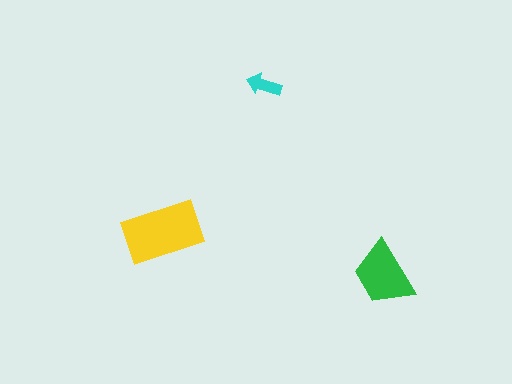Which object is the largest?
The yellow rectangle.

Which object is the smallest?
The cyan arrow.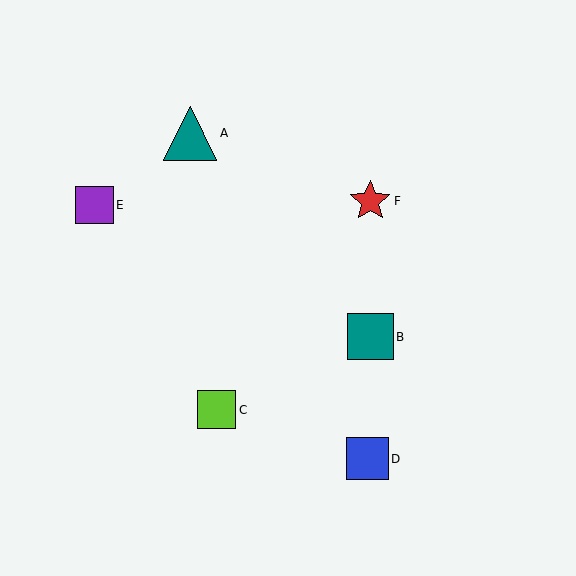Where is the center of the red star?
The center of the red star is at (370, 201).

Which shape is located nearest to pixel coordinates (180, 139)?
The teal triangle (labeled A) at (190, 133) is nearest to that location.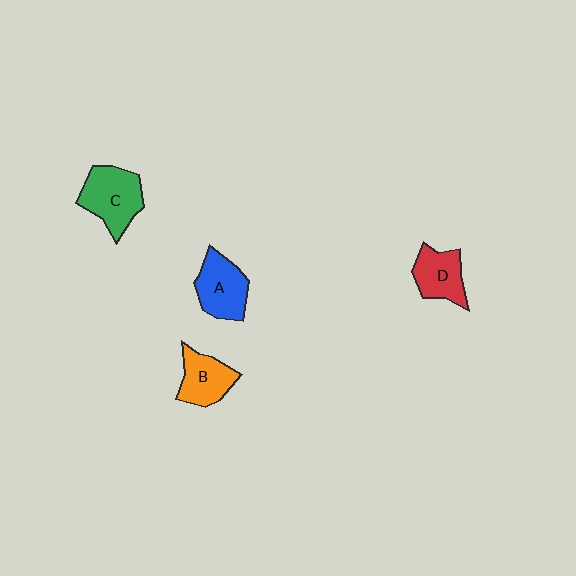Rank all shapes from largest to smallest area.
From largest to smallest: C (green), A (blue), B (orange), D (red).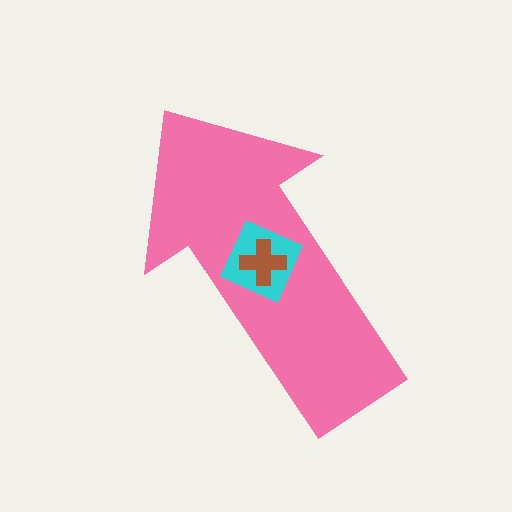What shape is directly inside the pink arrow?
The cyan diamond.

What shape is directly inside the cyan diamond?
The brown cross.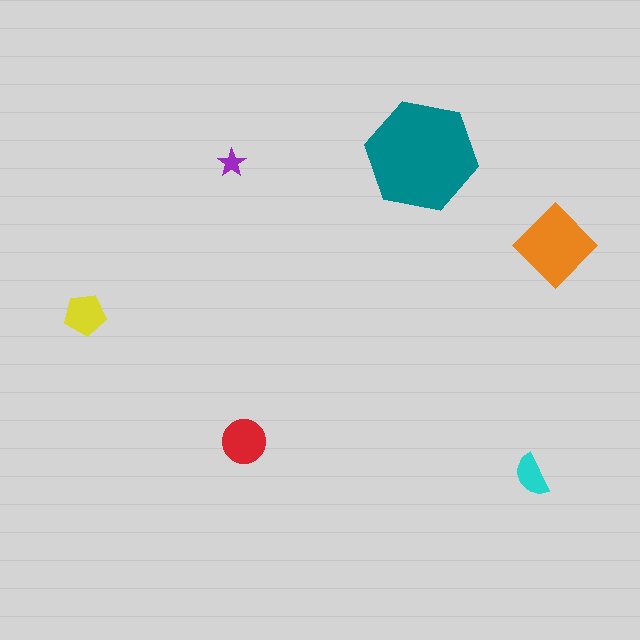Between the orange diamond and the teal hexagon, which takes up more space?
The teal hexagon.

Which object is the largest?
The teal hexagon.